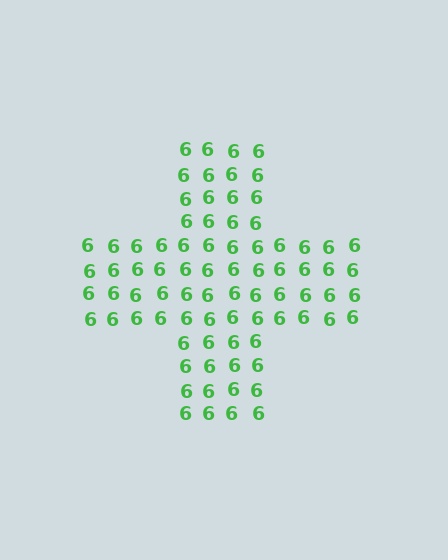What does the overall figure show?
The overall figure shows a cross.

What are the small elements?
The small elements are digit 6's.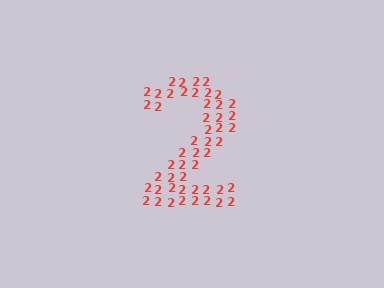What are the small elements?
The small elements are digit 2's.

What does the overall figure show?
The overall figure shows the digit 2.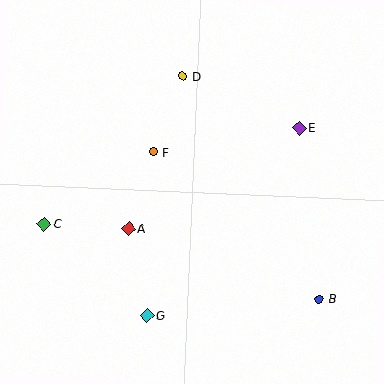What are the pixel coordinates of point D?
Point D is at (183, 76).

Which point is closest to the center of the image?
Point F at (153, 152) is closest to the center.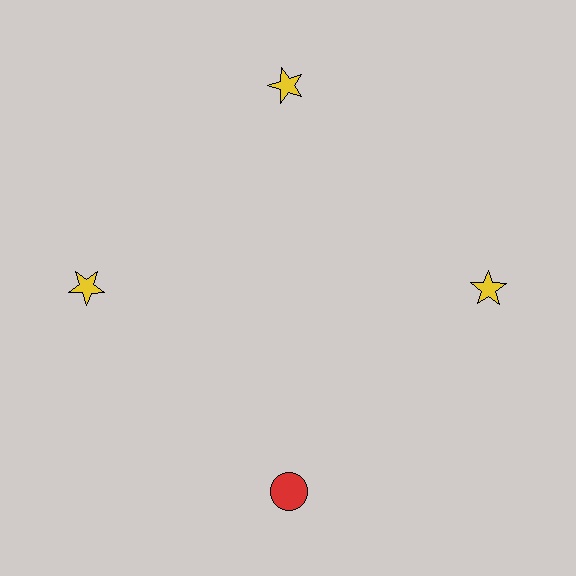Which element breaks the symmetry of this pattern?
The red circle at roughly the 6 o'clock position breaks the symmetry. All other shapes are yellow stars.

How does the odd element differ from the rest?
It differs in both color (red instead of yellow) and shape (circle instead of star).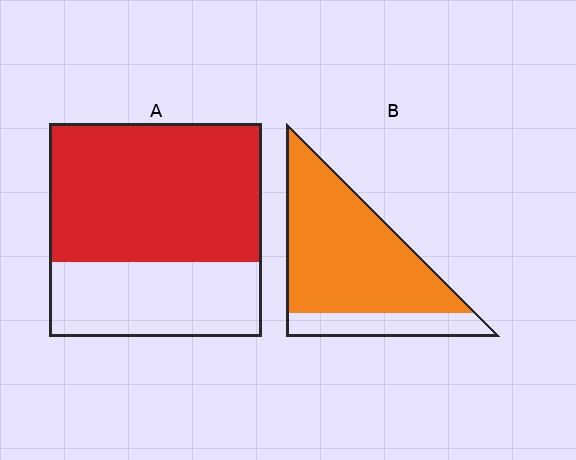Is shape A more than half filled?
Yes.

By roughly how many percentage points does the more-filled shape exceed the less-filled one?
By roughly 15 percentage points (B over A).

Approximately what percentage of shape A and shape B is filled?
A is approximately 65% and B is approximately 80%.